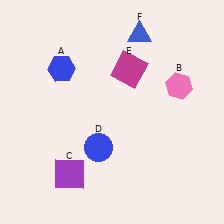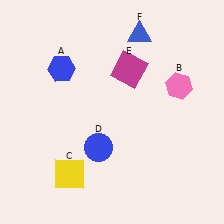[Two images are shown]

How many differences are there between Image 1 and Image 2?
There is 1 difference between the two images.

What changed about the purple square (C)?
In Image 1, C is purple. In Image 2, it changed to yellow.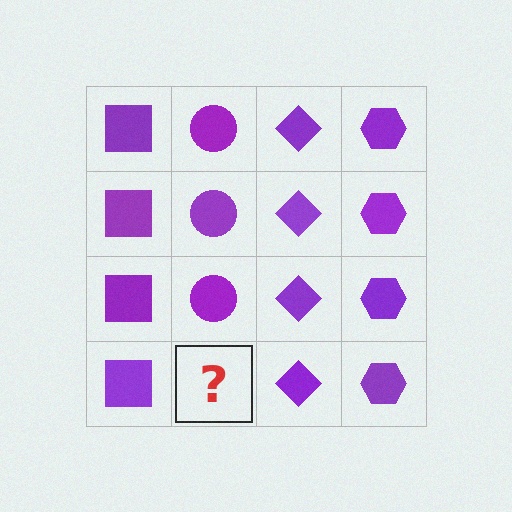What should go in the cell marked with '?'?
The missing cell should contain a purple circle.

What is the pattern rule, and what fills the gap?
The rule is that each column has a consistent shape. The gap should be filled with a purple circle.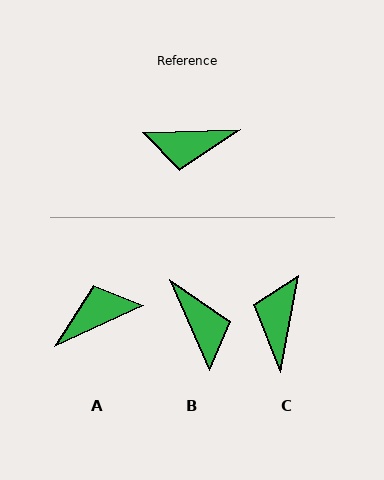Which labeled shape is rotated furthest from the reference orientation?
A, about 157 degrees away.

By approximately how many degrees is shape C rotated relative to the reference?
Approximately 102 degrees clockwise.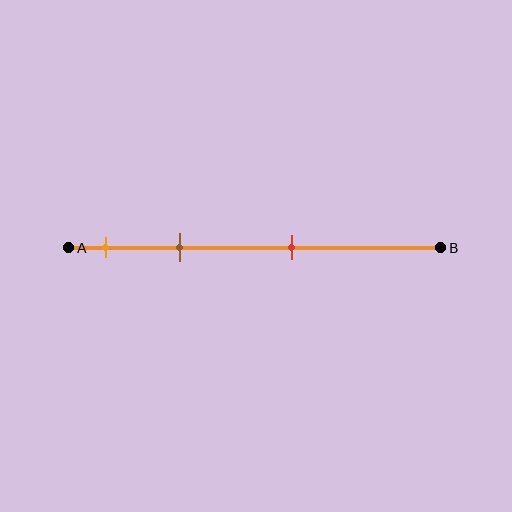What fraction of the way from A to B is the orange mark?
The orange mark is approximately 10% (0.1) of the way from A to B.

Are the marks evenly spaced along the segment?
No, the marks are not evenly spaced.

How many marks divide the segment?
There are 3 marks dividing the segment.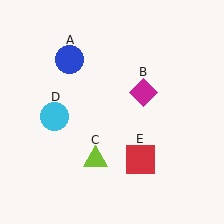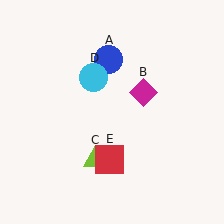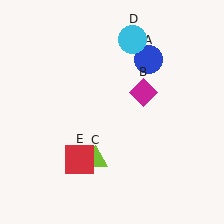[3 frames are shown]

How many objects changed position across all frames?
3 objects changed position: blue circle (object A), cyan circle (object D), red square (object E).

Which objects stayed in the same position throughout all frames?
Magenta diamond (object B) and lime triangle (object C) remained stationary.